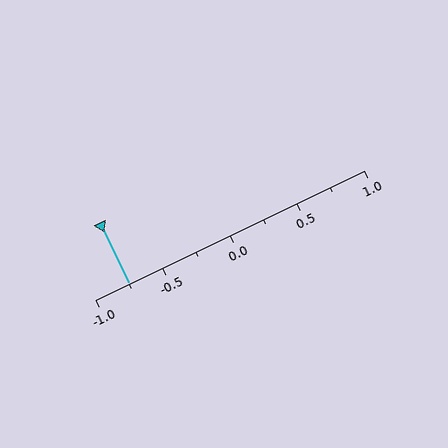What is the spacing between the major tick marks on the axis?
The major ticks are spaced 0.5 apart.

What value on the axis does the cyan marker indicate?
The marker indicates approximately -0.75.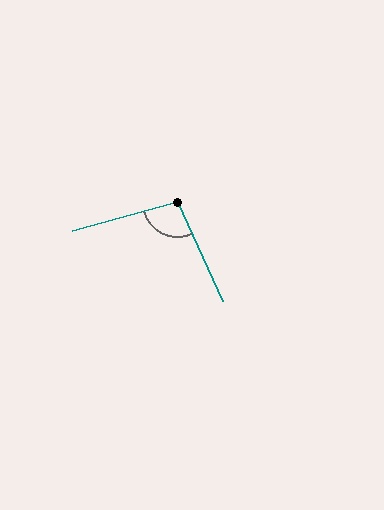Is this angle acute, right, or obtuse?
It is obtuse.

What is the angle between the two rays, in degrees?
Approximately 99 degrees.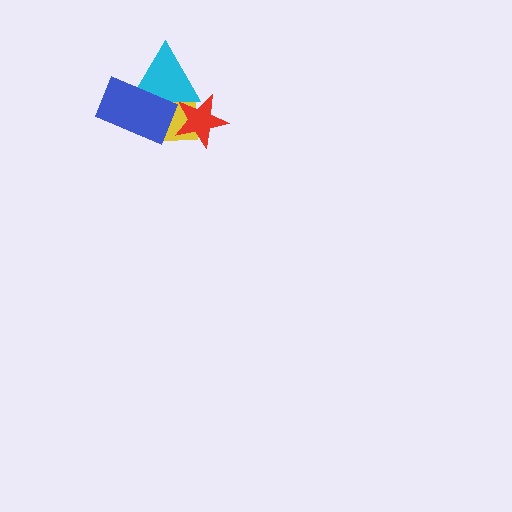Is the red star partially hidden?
Yes, it is partially covered by another shape.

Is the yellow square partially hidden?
Yes, it is partially covered by another shape.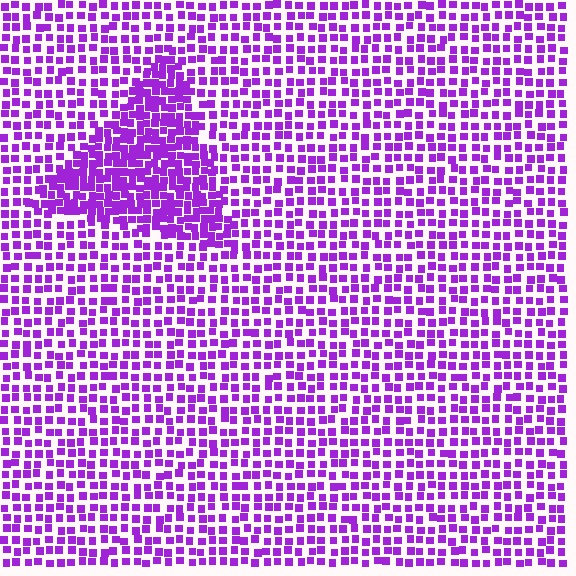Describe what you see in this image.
The image contains small purple elements arranged at two different densities. A triangle-shaped region is visible where the elements are more densely packed than the surrounding area.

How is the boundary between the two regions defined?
The boundary is defined by a change in element density (approximately 1.9x ratio). All elements are the same color, size, and shape.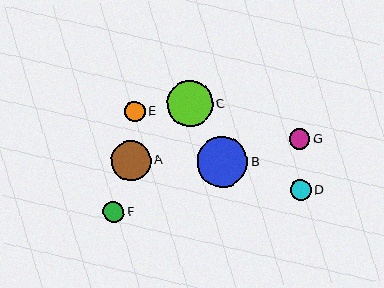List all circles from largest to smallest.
From largest to smallest: B, C, A, F, D, E, G.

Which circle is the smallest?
Circle G is the smallest with a size of approximately 20 pixels.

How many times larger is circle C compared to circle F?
Circle C is approximately 2.2 times the size of circle F.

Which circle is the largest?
Circle B is the largest with a size of approximately 51 pixels.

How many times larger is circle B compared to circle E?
Circle B is approximately 2.5 times the size of circle E.